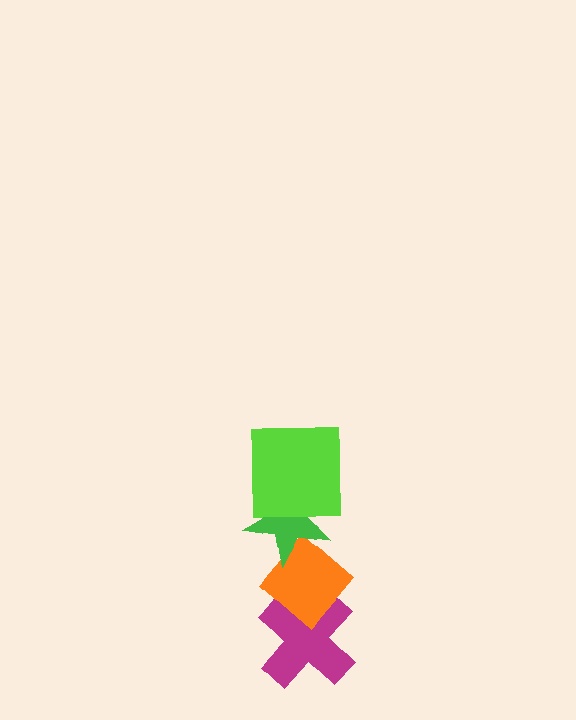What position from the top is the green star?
The green star is 2nd from the top.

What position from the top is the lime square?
The lime square is 1st from the top.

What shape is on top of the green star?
The lime square is on top of the green star.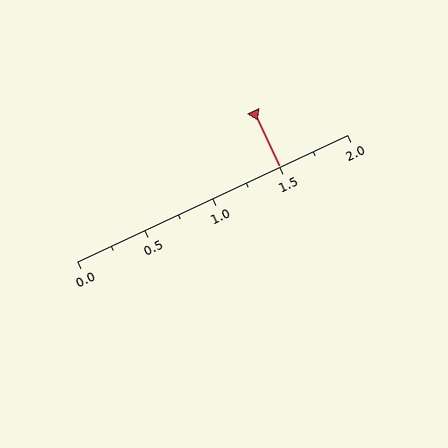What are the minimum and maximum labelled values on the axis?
The axis runs from 0.0 to 2.0.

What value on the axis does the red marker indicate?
The marker indicates approximately 1.5.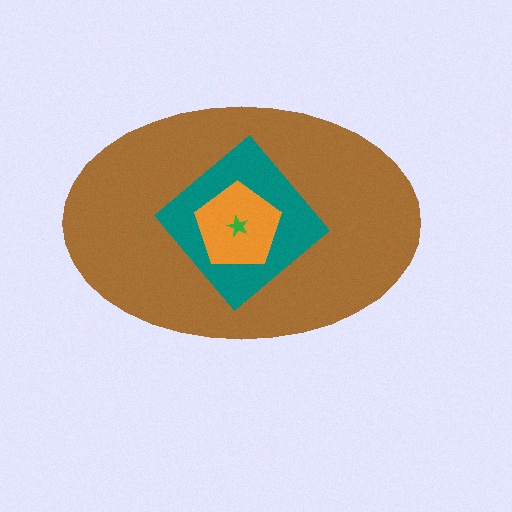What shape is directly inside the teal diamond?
The orange pentagon.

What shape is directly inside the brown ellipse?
The teal diamond.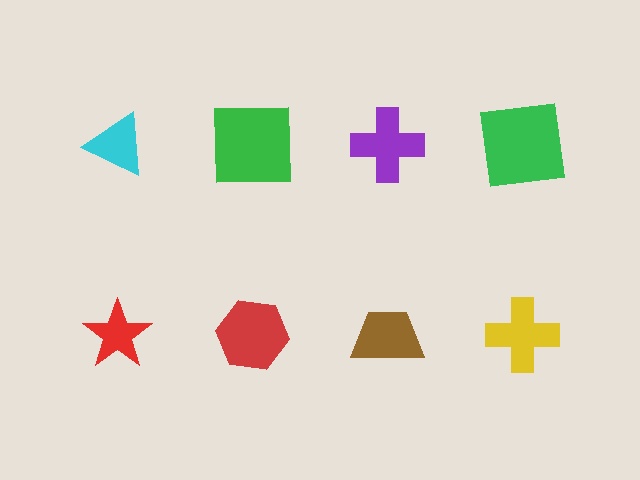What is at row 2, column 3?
A brown trapezoid.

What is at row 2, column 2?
A red hexagon.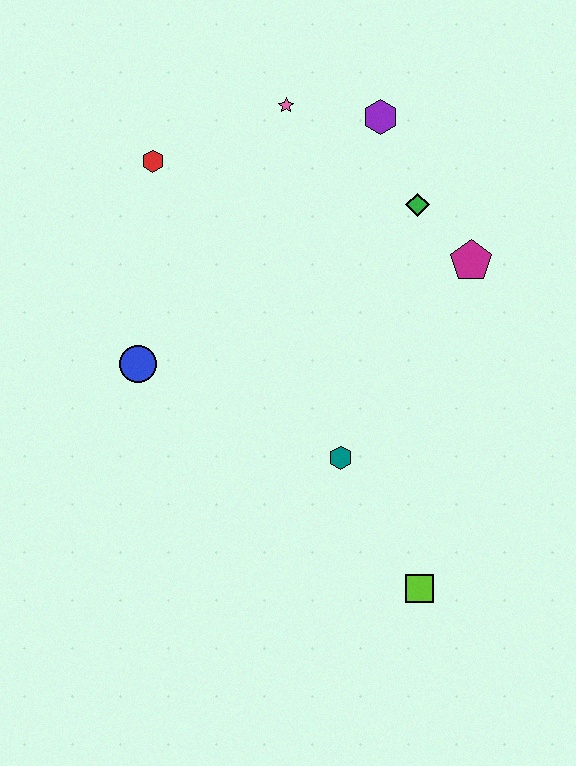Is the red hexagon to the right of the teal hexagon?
No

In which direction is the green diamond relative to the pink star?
The green diamond is to the right of the pink star.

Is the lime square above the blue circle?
No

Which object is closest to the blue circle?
The red hexagon is closest to the blue circle.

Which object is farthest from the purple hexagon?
The lime square is farthest from the purple hexagon.